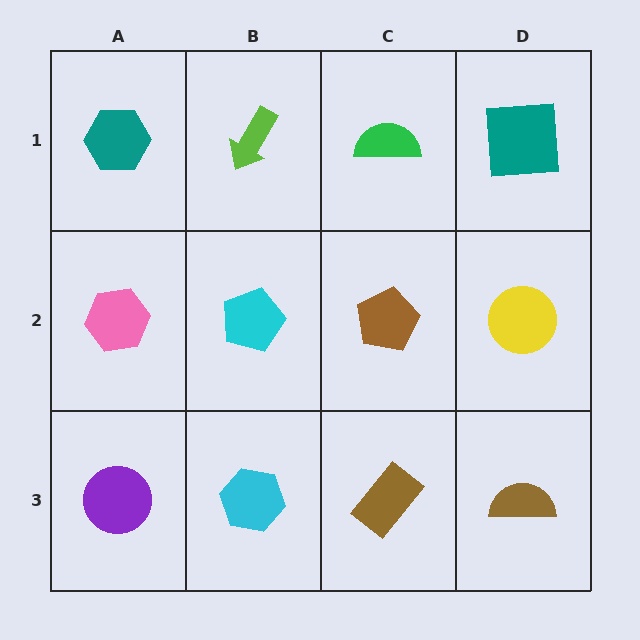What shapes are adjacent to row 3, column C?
A brown pentagon (row 2, column C), a cyan hexagon (row 3, column B), a brown semicircle (row 3, column D).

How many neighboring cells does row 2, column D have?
3.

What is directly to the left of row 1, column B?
A teal hexagon.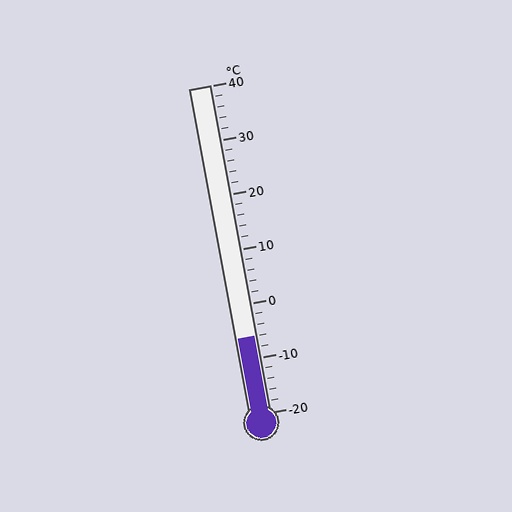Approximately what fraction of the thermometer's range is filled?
The thermometer is filled to approximately 25% of its range.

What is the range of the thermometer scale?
The thermometer scale ranges from -20°C to 40°C.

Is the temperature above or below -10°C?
The temperature is above -10°C.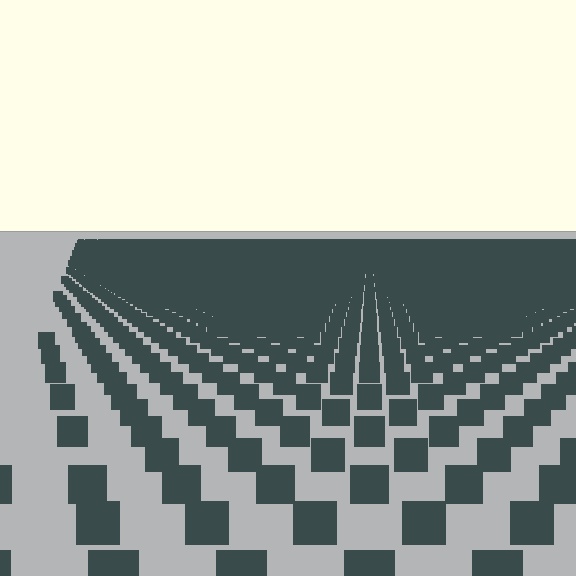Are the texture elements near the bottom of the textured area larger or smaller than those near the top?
Larger. Near the bottom, elements are closer to the viewer and appear at a bigger on-screen size.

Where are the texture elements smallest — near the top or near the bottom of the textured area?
Near the top.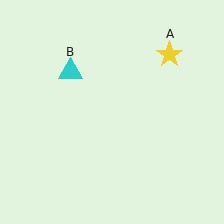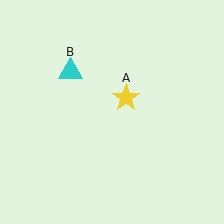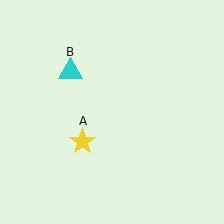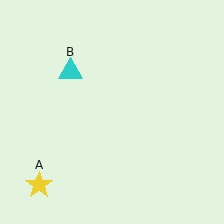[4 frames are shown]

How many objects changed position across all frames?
1 object changed position: yellow star (object A).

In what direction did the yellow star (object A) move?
The yellow star (object A) moved down and to the left.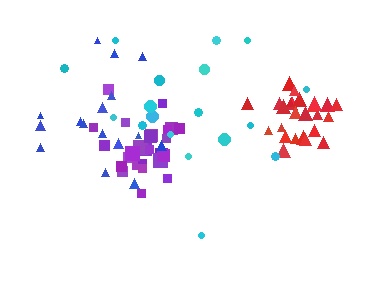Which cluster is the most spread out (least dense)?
Cyan.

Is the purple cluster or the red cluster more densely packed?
Red.